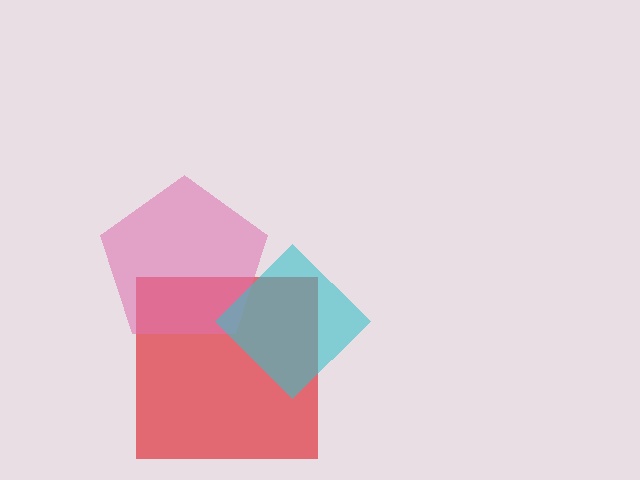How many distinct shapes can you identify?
There are 3 distinct shapes: a red square, a pink pentagon, a cyan diamond.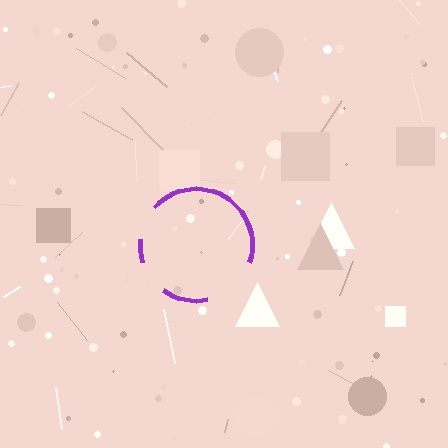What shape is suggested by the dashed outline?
The dashed outline suggests a circle.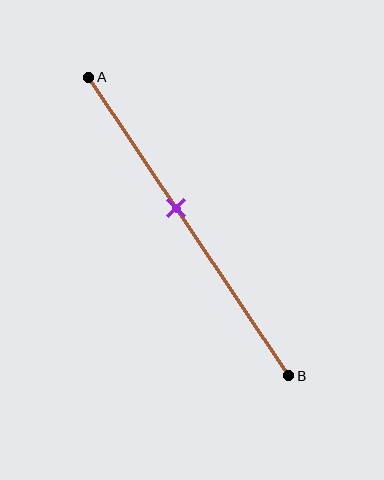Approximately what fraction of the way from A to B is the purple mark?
The purple mark is approximately 45% of the way from A to B.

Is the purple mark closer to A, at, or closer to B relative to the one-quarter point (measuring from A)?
The purple mark is closer to point B than the one-quarter point of segment AB.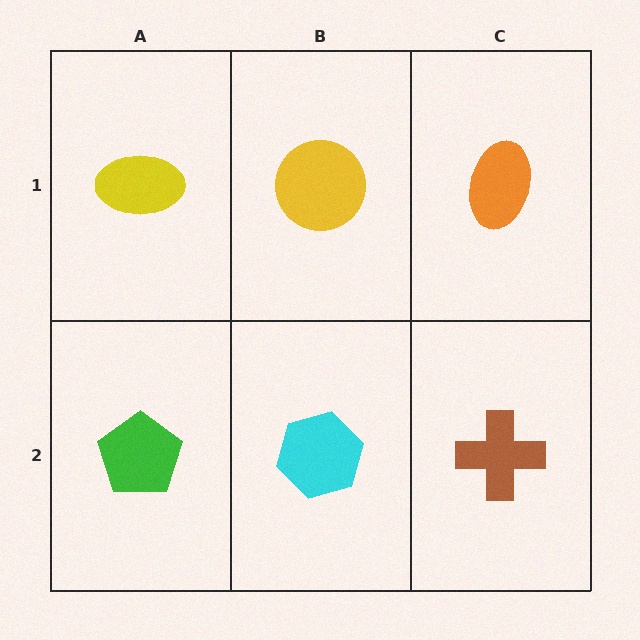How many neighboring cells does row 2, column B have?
3.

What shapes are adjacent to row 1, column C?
A brown cross (row 2, column C), a yellow circle (row 1, column B).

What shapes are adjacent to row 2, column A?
A yellow ellipse (row 1, column A), a cyan hexagon (row 2, column B).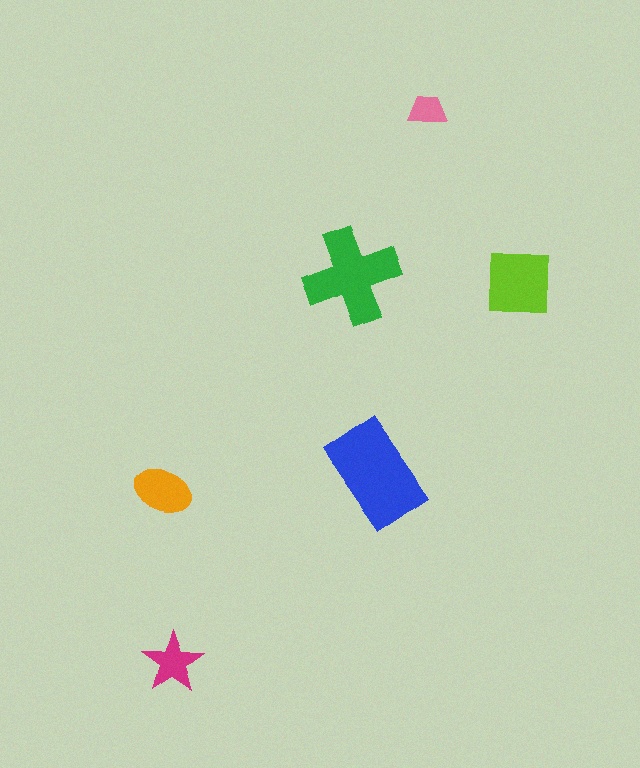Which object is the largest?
The blue rectangle.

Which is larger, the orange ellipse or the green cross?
The green cross.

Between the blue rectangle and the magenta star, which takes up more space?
The blue rectangle.